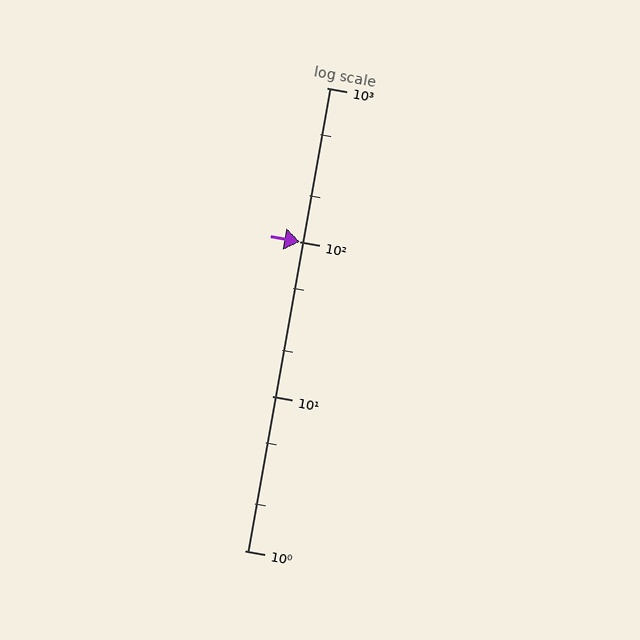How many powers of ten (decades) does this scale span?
The scale spans 3 decades, from 1 to 1000.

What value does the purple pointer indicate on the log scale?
The pointer indicates approximately 100.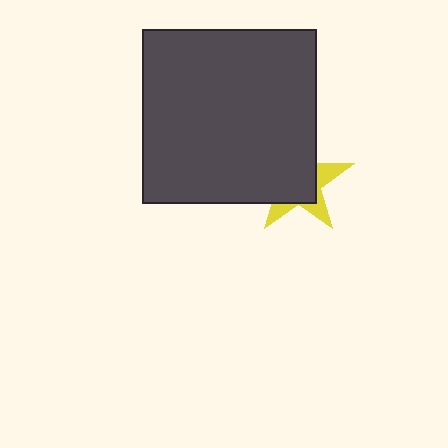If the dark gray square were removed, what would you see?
You would see the complete yellow star.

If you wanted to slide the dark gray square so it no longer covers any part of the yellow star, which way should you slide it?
Slide it toward the upper-left — that is the most direct way to separate the two shapes.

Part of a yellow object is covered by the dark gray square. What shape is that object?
It is a star.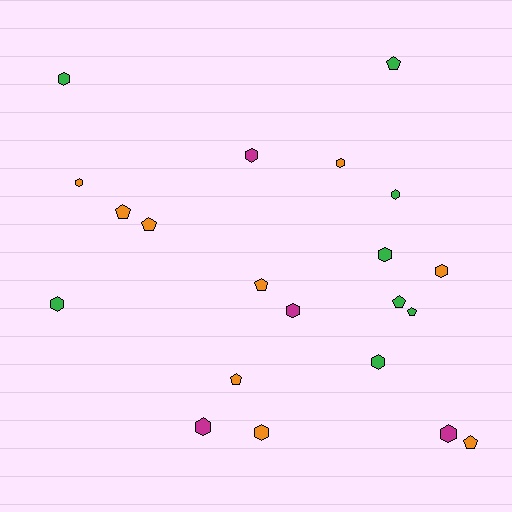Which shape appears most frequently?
Hexagon, with 13 objects.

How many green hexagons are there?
There are 5 green hexagons.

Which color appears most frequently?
Orange, with 9 objects.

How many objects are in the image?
There are 21 objects.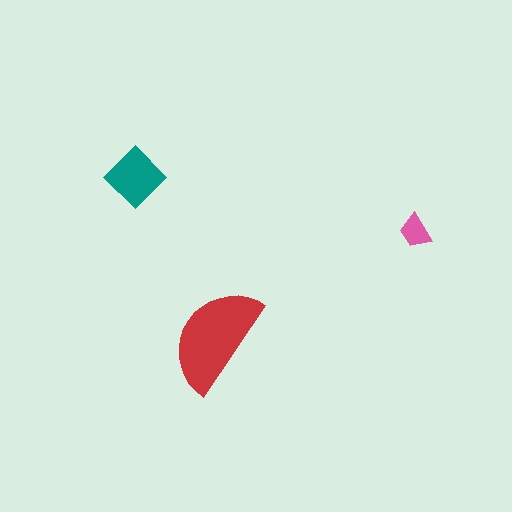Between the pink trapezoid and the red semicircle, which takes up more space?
The red semicircle.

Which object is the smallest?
The pink trapezoid.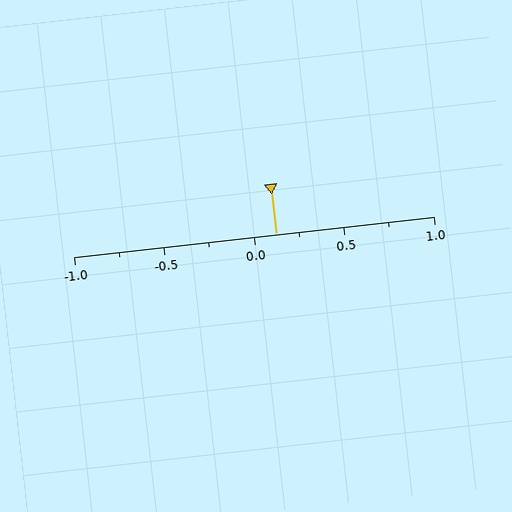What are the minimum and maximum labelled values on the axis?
The axis runs from -1.0 to 1.0.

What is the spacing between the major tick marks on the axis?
The major ticks are spaced 0.5 apart.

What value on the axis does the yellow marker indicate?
The marker indicates approximately 0.12.